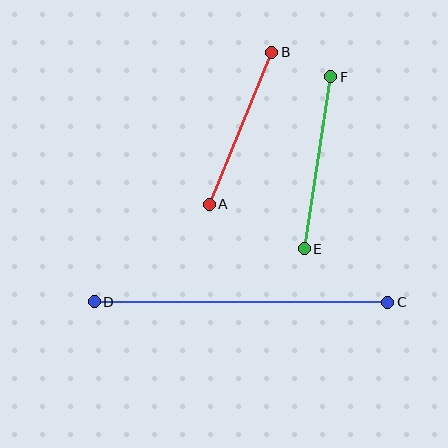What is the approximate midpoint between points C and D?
The midpoint is at approximately (241, 302) pixels.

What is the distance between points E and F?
The distance is approximately 174 pixels.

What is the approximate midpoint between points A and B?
The midpoint is at approximately (241, 128) pixels.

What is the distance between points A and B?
The distance is approximately 164 pixels.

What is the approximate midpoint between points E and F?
The midpoint is at approximately (318, 163) pixels.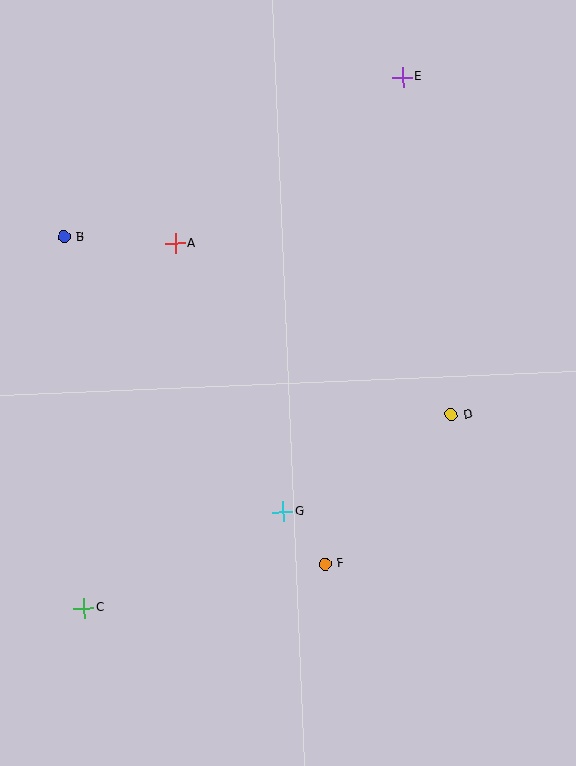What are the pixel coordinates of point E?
Point E is at (403, 77).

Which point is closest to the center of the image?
Point G at (283, 512) is closest to the center.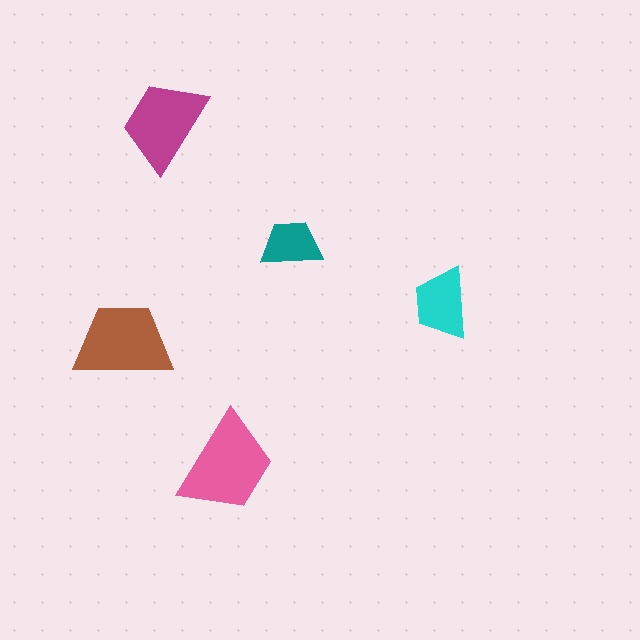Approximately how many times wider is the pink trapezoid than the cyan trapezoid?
About 1.5 times wider.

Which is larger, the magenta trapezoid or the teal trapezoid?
The magenta one.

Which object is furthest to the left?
The brown trapezoid is leftmost.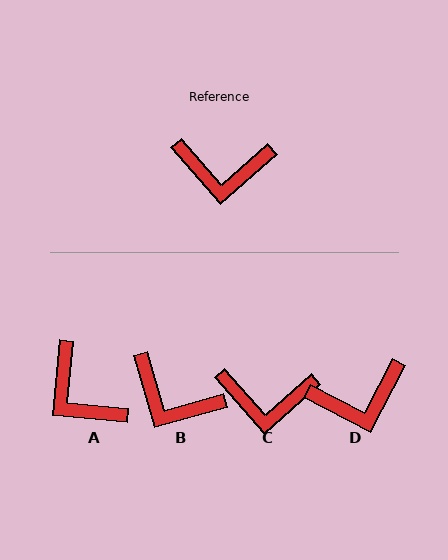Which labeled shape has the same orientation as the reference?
C.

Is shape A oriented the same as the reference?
No, it is off by about 47 degrees.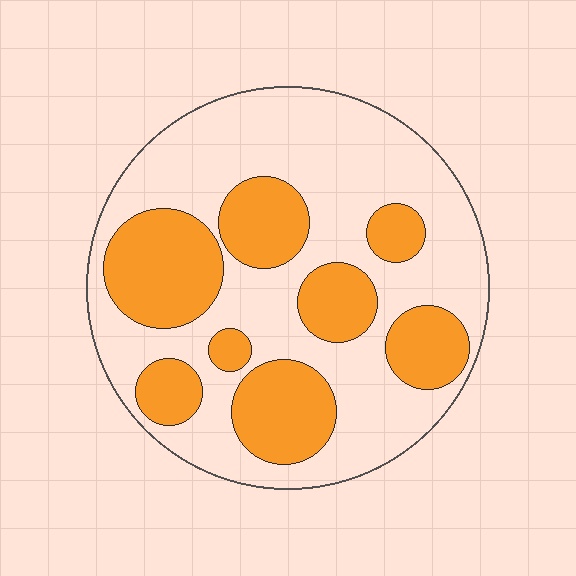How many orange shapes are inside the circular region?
8.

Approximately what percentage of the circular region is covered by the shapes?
Approximately 35%.